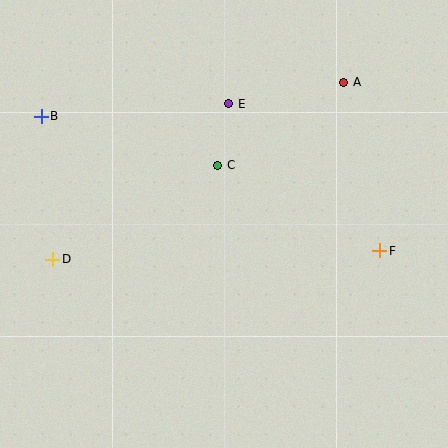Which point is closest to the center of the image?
Point C at (218, 165) is closest to the center.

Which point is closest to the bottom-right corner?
Point F is closest to the bottom-right corner.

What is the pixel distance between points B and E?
The distance between B and E is 188 pixels.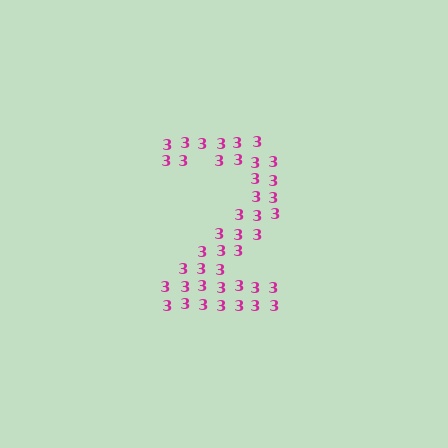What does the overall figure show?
The overall figure shows the digit 2.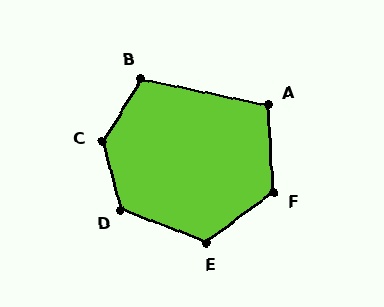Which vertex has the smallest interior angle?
A, at approximately 105 degrees.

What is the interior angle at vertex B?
Approximately 110 degrees (obtuse).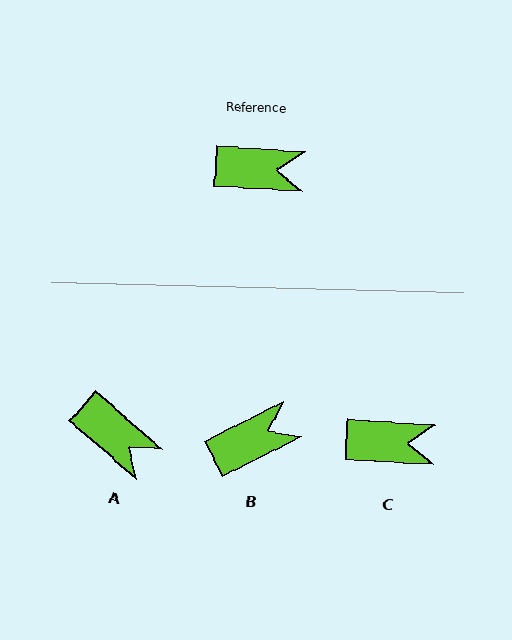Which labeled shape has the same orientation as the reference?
C.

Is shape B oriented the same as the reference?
No, it is off by about 31 degrees.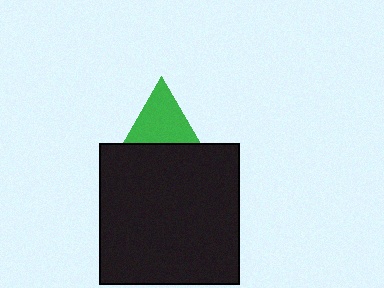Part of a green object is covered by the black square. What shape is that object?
It is a triangle.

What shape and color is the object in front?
The object in front is a black square.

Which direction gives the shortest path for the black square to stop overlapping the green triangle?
Moving down gives the shortest separation.